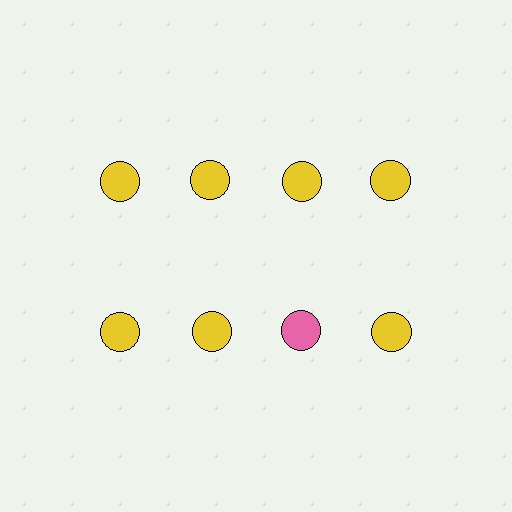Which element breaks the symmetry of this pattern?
The pink circle in the second row, center column breaks the symmetry. All other shapes are yellow circles.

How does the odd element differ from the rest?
It has a different color: pink instead of yellow.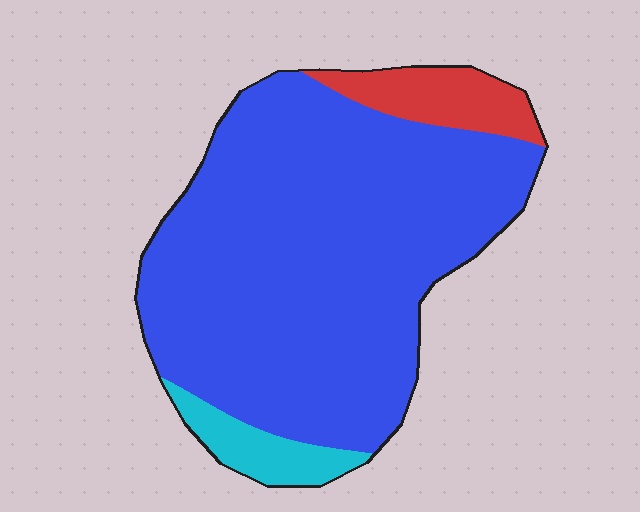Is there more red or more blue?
Blue.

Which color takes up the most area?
Blue, at roughly 85%.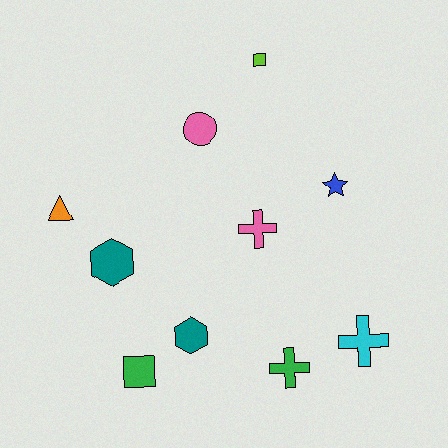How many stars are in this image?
There is 1 star.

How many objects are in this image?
There are 10 objects.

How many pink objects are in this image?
There are 2 pink objects.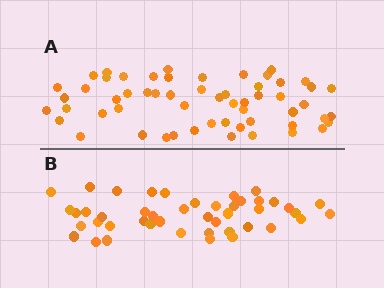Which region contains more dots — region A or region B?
Region A (the top region) has more dots.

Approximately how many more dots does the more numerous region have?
Region A has roughly 12 or so more dots than region B.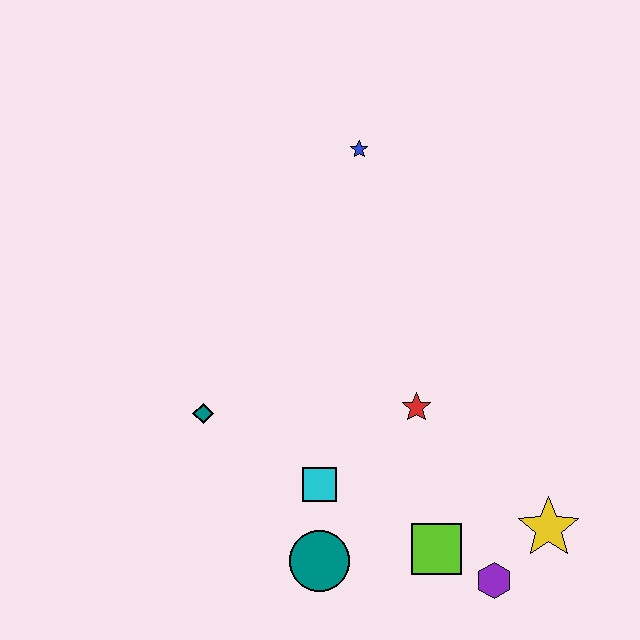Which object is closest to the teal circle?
The cyan square is closest to the teal circle.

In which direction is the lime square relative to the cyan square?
The lime square is to the right of the cyan square.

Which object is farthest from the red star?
The blue star is farthest from the red star.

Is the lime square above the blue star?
No